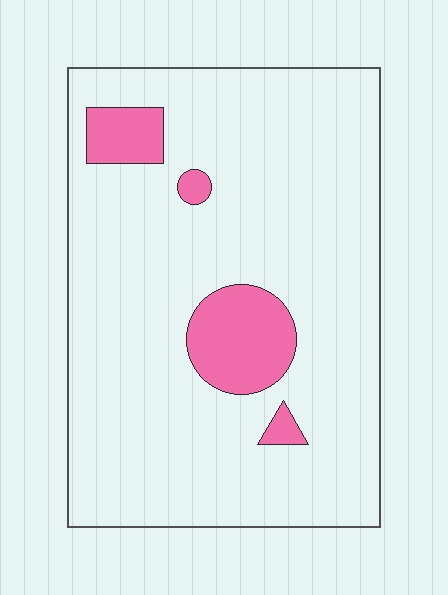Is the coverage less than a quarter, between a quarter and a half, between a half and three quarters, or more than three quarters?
Less than a quarter.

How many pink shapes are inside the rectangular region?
4.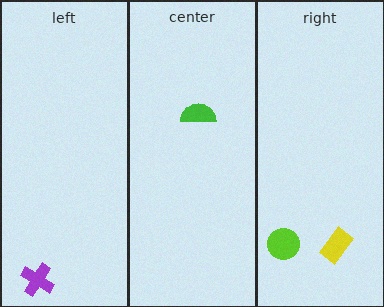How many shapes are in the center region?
1.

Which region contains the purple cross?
The left region.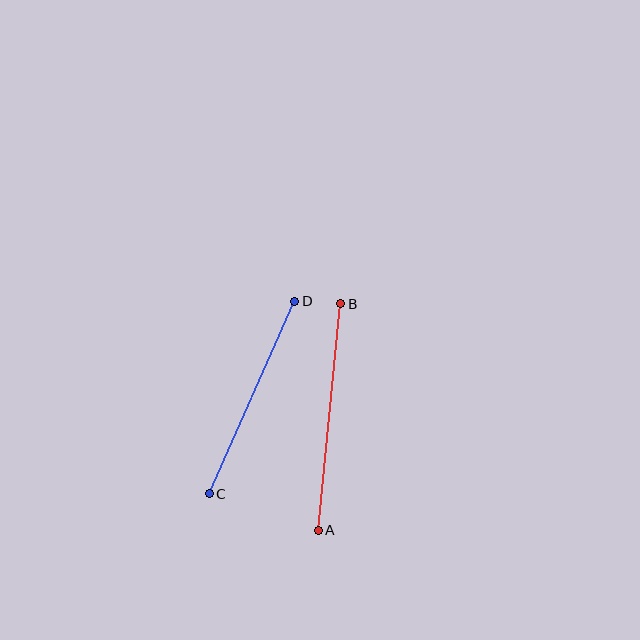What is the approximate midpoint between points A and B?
The midpoint is at approximately (329, 417) pixels.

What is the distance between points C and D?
The distance is approximately 211 pixels.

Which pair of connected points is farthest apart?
Points A and B are farthest apart.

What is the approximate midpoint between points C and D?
The midpoint is at approximately (252, 398) pixels.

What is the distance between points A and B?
The distance is approximately 228 pixels.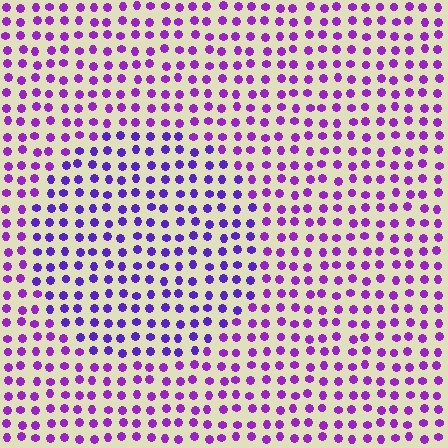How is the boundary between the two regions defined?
The boundary is defined purely by a slight shift in hue (about 25 degrees). Spacing, size, and orientation are identical on both sides.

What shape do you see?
I see a circle.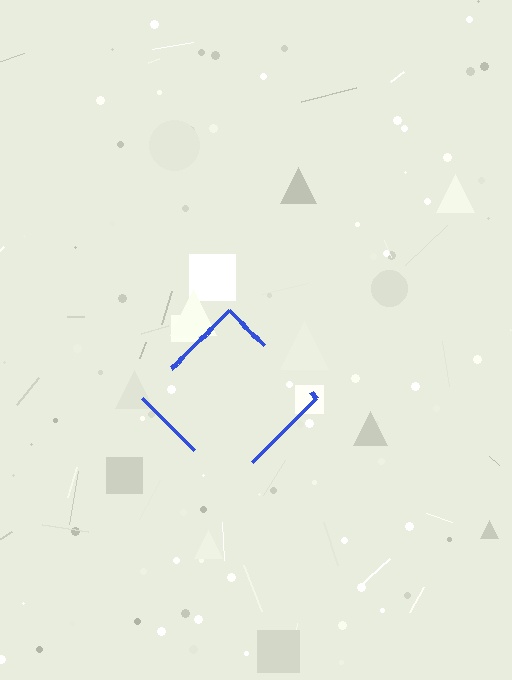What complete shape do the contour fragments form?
The contour fragments form a diamond.